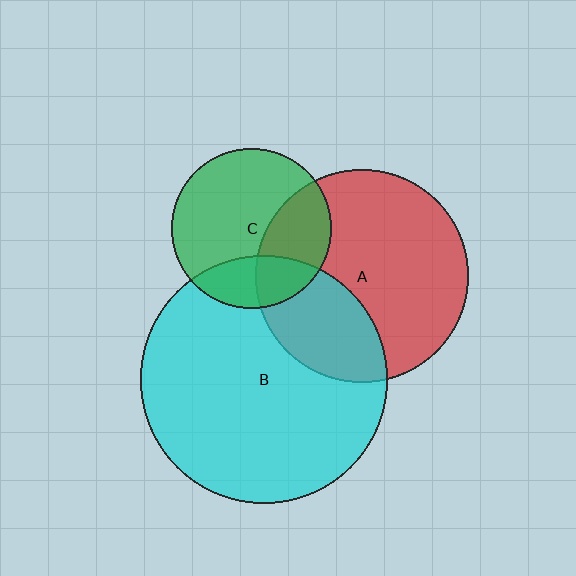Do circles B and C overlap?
Yes.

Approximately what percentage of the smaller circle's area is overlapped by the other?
Approximately 25%.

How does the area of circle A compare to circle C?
Approximately 1.8 times.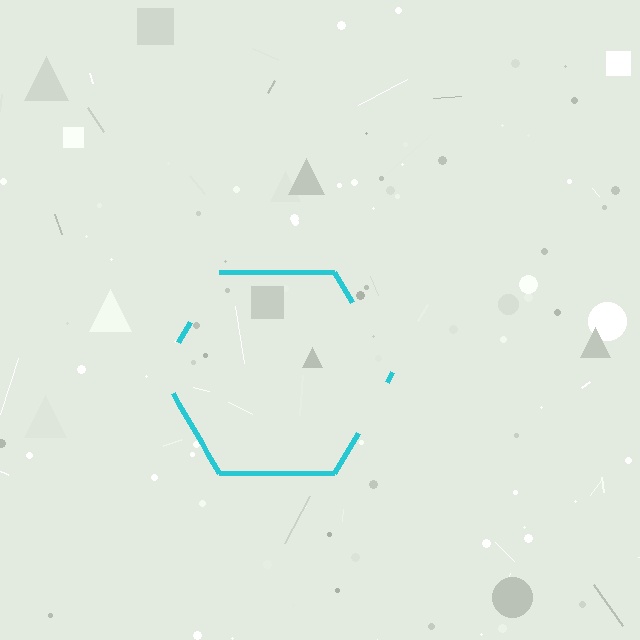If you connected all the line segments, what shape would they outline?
They would outline a hexagon.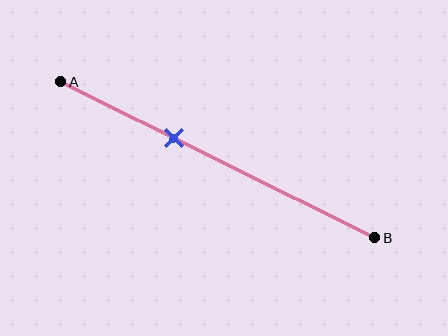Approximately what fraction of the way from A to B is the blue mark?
The blue mark is approximately 35% of the way from A to B.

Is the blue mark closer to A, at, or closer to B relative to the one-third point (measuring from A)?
The blue mark is approximately at the one-third point of segment AB.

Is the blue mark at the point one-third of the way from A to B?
Yes, the mark is approximately at the one-third point.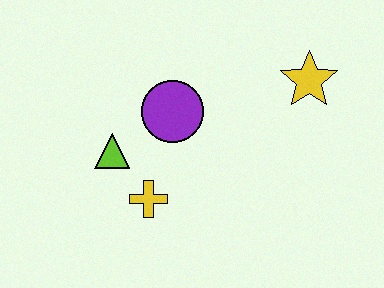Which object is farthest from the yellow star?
The lime triangle is farthest from the yellow star.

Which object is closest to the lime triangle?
The yellow cross is closest to the lime triangle.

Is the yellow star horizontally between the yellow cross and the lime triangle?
No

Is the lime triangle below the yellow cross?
No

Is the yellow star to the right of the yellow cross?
Yes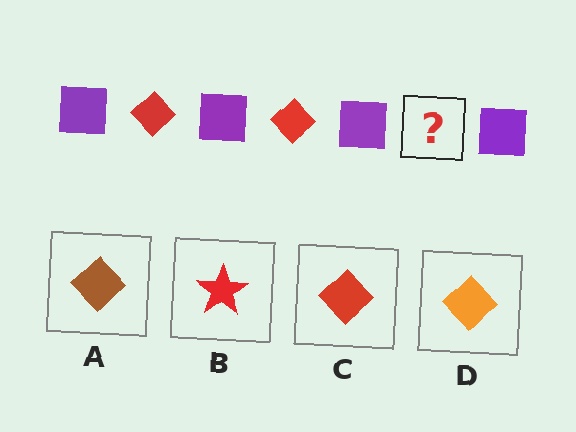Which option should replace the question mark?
Option C.